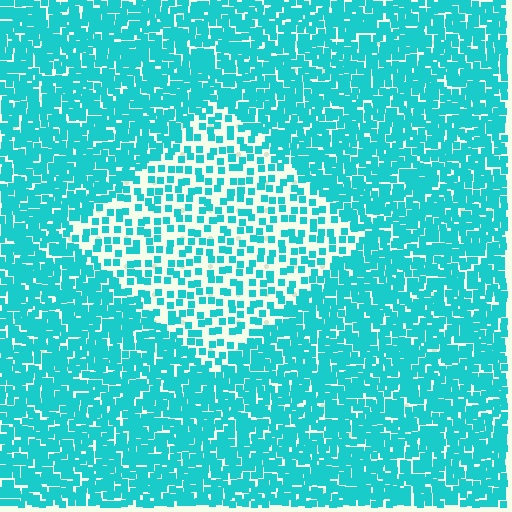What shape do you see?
I see a diamond.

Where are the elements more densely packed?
The elements are more densely packed outside the diamond boundary.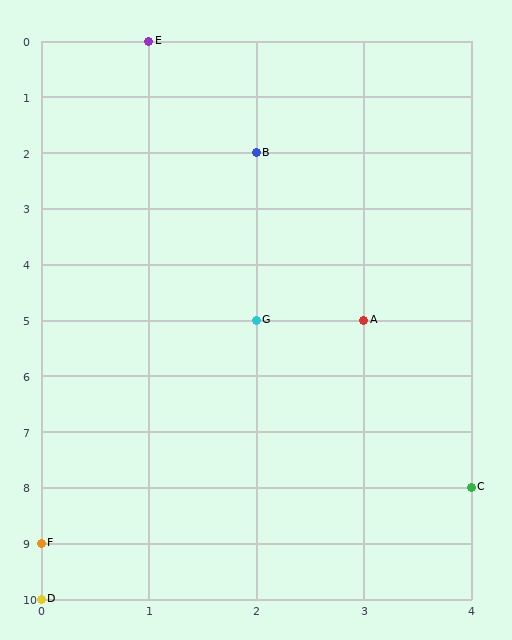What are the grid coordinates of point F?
Point F is at grid coordinates (0, 9).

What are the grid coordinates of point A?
Point A is at grid coordinates (3, 5).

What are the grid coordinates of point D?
Point D is at grid coordinates (0, 10).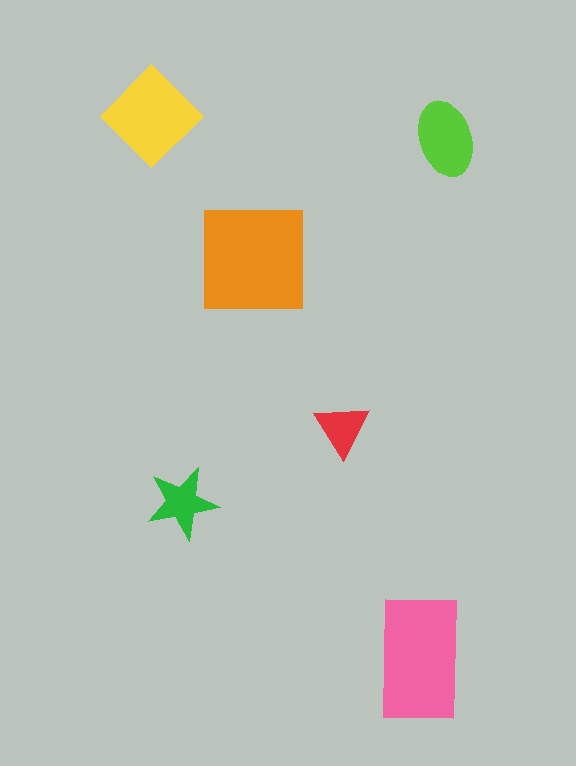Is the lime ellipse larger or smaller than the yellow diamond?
Smaller.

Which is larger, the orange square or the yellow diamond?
The orange square.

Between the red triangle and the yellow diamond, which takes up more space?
The yellow diamond.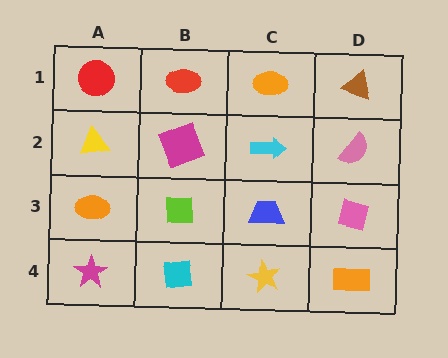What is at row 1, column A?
A red circle.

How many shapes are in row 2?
4 shapes.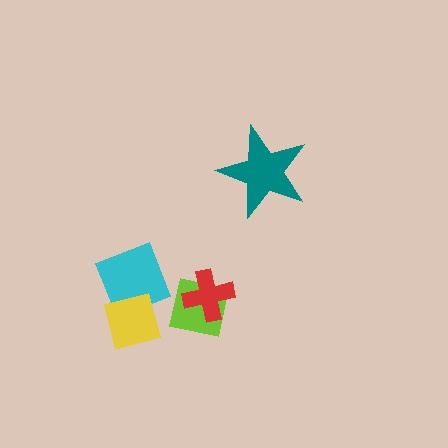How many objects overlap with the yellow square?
1 object overlaps with the yellow square.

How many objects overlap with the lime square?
1 object overlaps with the lime square.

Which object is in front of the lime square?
The red cross is in front of the lime square.